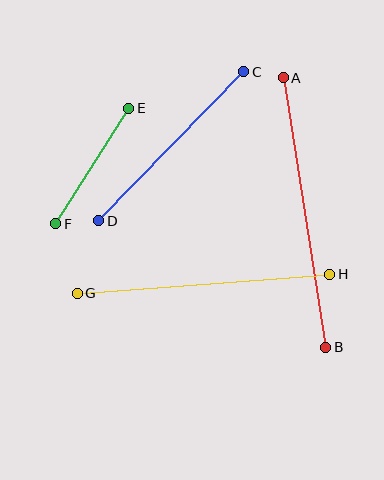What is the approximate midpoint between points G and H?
The midpoint is at approximately (203, 284) pixels.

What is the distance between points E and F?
The distance is approximately 136 pixels.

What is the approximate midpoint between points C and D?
The midpoint is at approximately (171, 146) pixels.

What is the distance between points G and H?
The distance is approximately 253 pixels.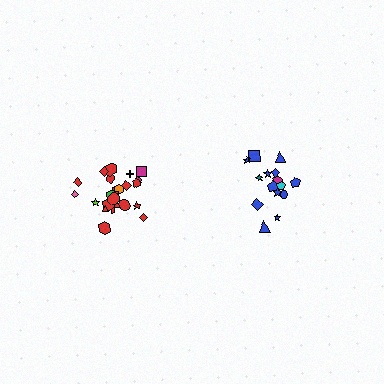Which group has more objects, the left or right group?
The left group.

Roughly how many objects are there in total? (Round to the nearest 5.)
Roughly 35 objects in total.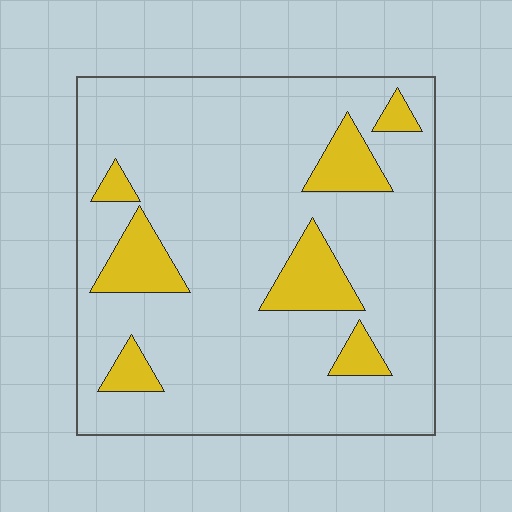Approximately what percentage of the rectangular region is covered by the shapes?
Approximately 15%.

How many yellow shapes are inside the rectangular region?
7.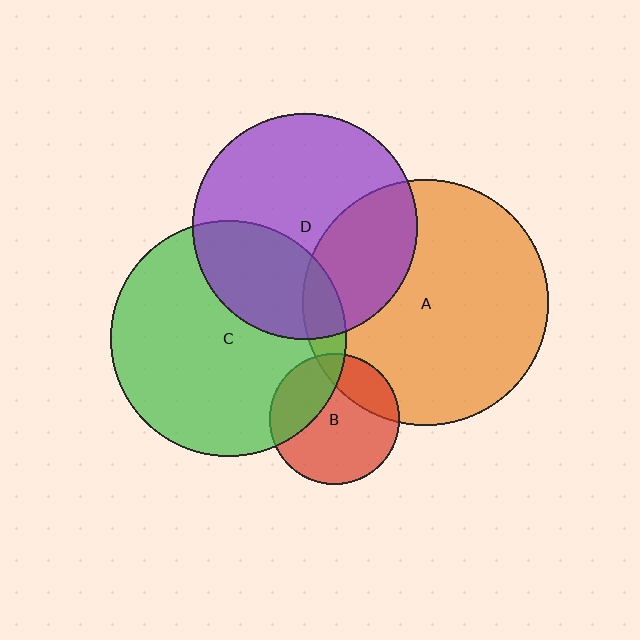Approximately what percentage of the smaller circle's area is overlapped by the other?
Approximately 30%.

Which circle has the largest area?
Circle A (orange).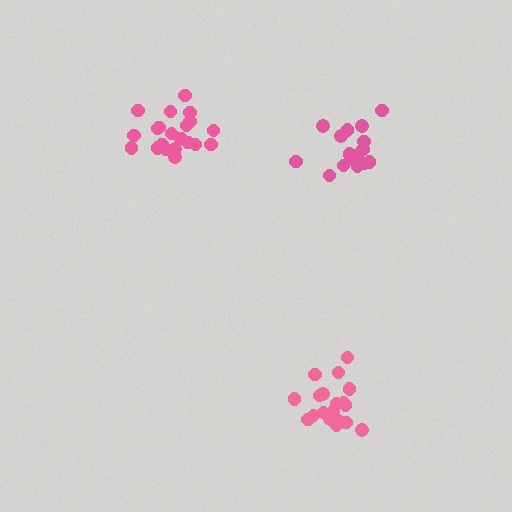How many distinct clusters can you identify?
There are 3 distinct clusters.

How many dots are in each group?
Group 1: 21 dots, Group 2: 20 dots, Group 3: 17 dots (58 total).